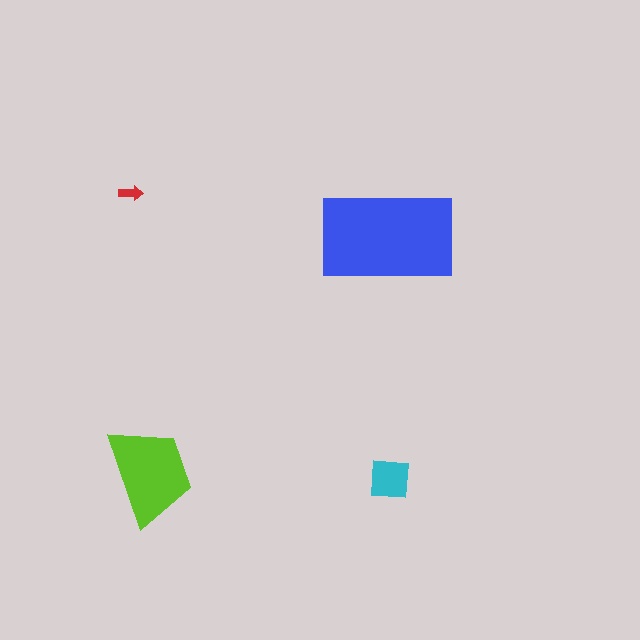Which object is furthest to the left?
The red arrow is leftmost.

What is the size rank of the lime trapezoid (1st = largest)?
2nd.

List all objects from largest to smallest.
The blue rectangle, the lime trapezoid, the cyan square, the red arrow.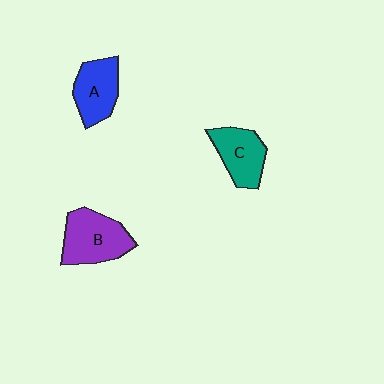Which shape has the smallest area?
Shape C (teal).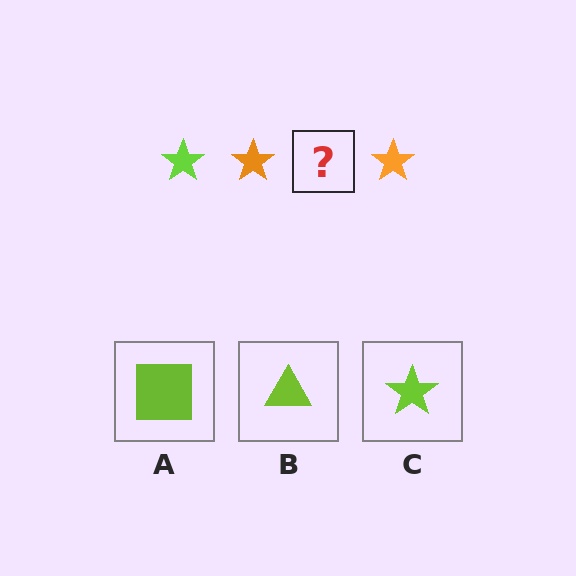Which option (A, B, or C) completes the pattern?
C.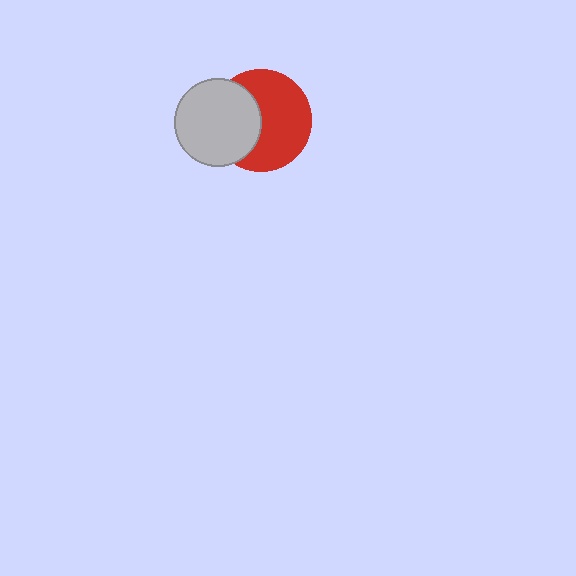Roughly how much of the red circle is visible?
About half of it is visible (roughly 62%).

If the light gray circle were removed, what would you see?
You would see the complete red circle.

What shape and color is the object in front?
The object in front is a light gray circle.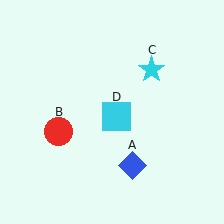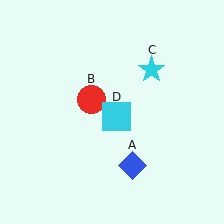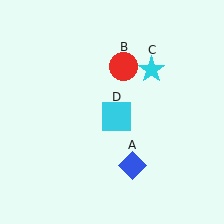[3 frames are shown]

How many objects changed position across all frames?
1 object changed position: red circle (object B).